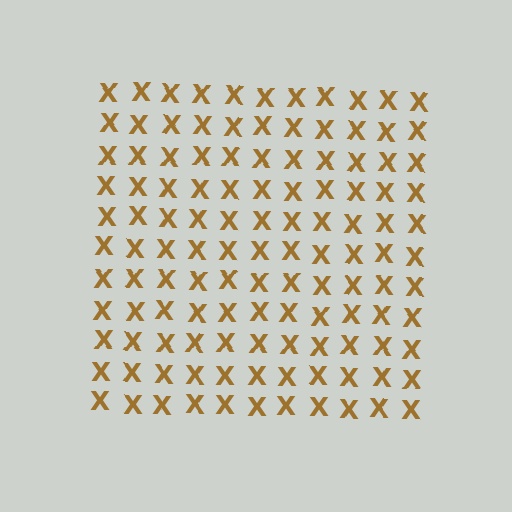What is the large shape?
The large shape is a square.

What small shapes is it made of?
It is made of small letter X's.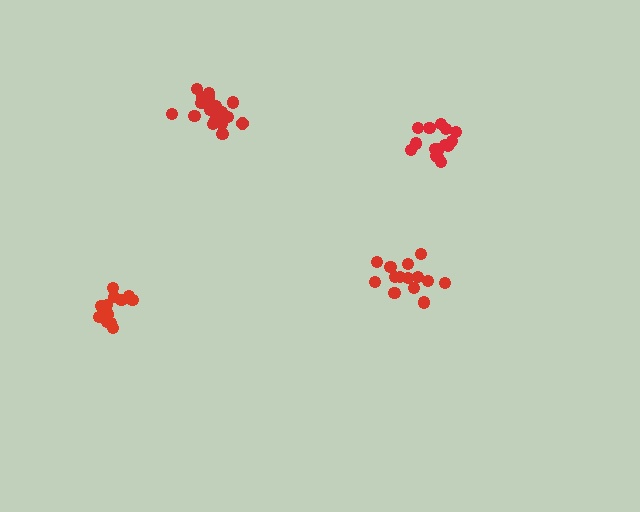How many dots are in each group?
Group 1: 18 dots, Group 2: 13 dots, Group 3: 17 dots, Group 4: 14 dots (62 total).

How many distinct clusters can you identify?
There are 4 distinct clusters.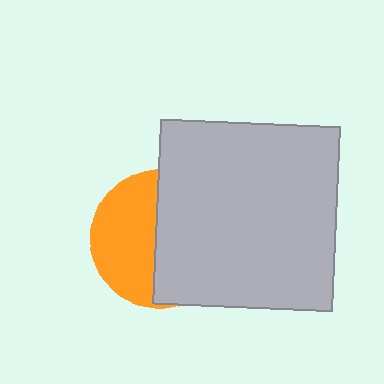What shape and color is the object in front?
The object in front is a light gray rectangle.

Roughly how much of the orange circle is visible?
About half of it is visible (roughly 47%).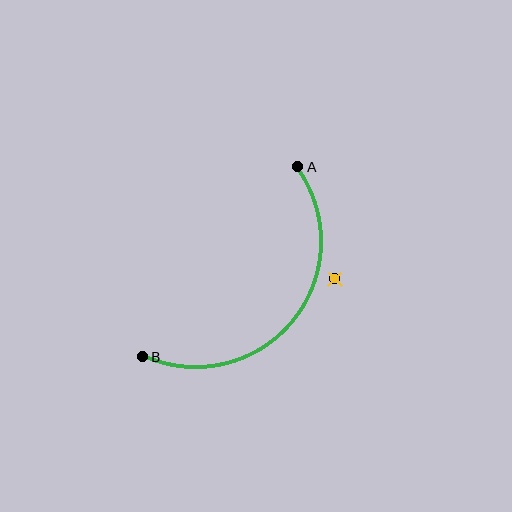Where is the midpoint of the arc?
The arc midpoint is the point on the curve farthest from the straight line joining A and B. It sits below and to the right of that line.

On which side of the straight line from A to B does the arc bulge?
The arc bulges below and to the right of the straight line connecting A and B.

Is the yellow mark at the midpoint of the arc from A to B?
No — the yellow mark does not lie on the arc at all. It sits slightly outside the curve.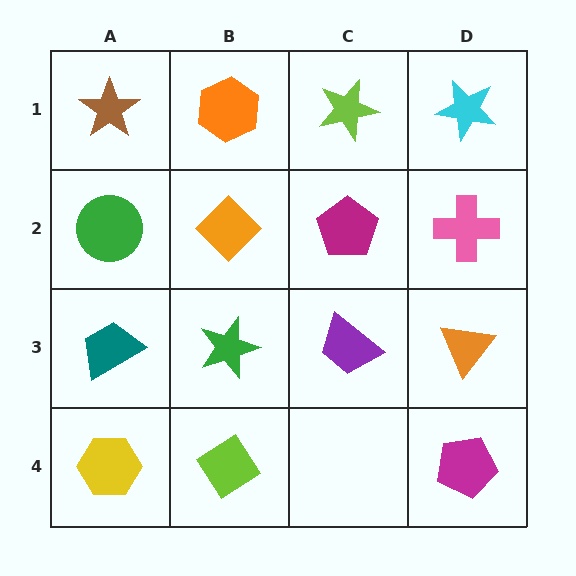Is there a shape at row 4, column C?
No, that cell is empty.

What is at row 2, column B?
An orange diamond.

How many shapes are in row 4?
3 shapes.